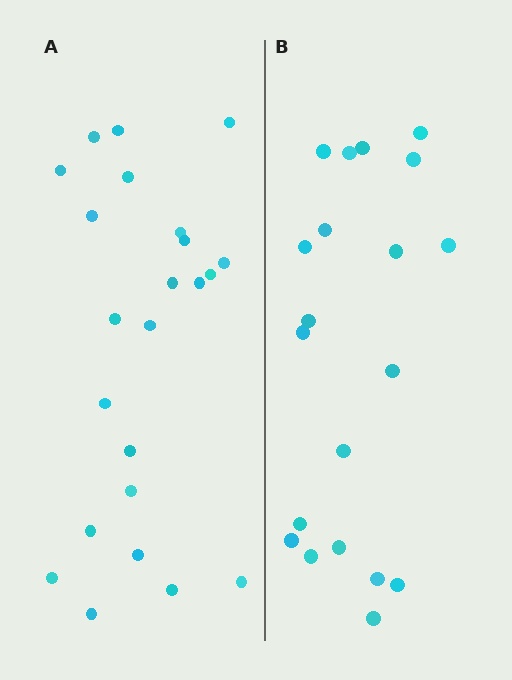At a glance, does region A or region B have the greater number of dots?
Region A (the left region) has more dots.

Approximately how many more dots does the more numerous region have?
Region A has just a few more — roughly 2 or 3 more dots than region B.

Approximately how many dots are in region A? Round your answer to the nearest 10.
About 20 dots. (The exact count is 23, which rounds to 20.)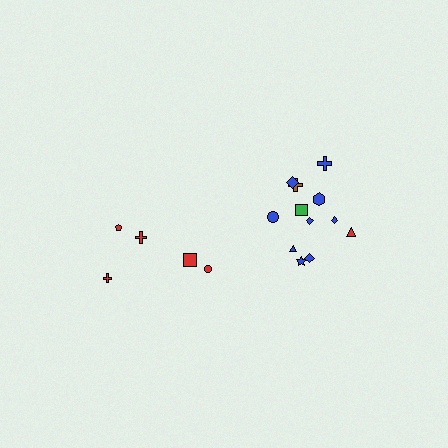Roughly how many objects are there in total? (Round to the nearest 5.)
Roughly 15 objects in total.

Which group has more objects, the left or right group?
The right group.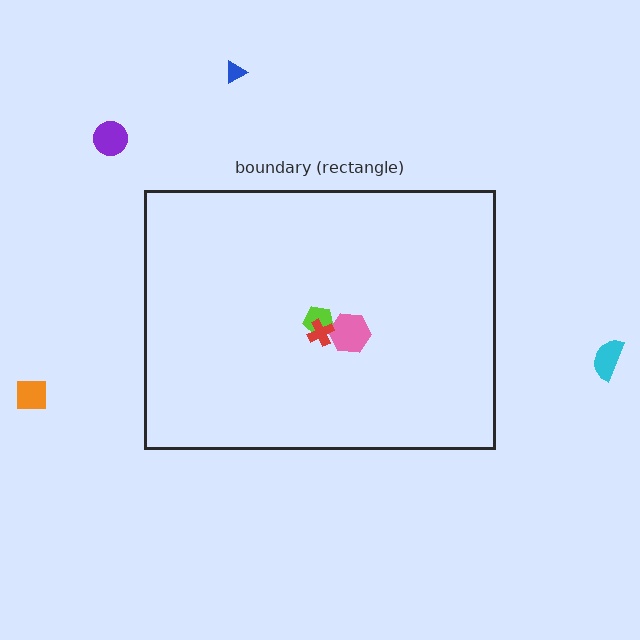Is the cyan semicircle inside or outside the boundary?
Outside.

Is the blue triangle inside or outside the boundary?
Outside.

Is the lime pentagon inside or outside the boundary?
Inside.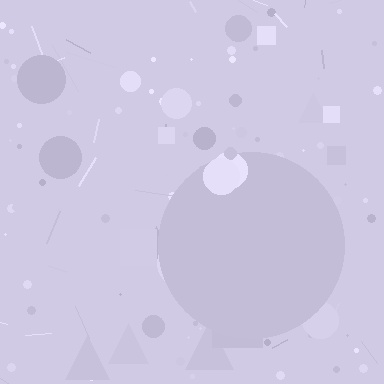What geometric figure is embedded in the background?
A circle is embedded in the background.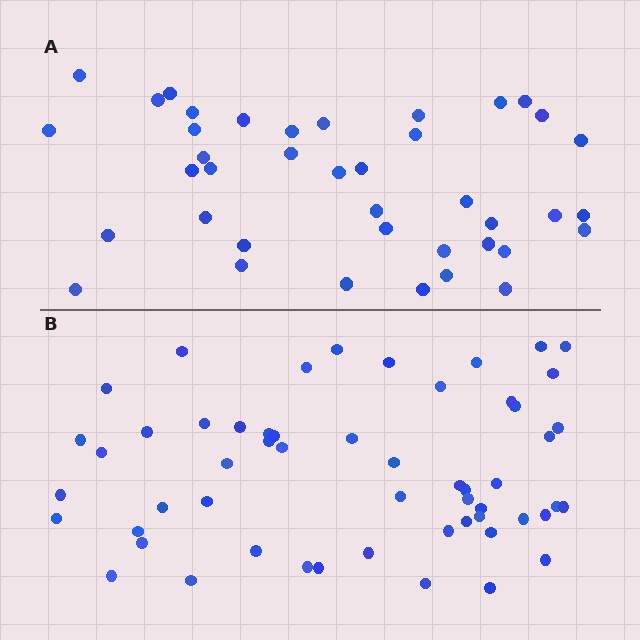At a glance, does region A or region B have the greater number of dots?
Region B (the bottom region) has more dots.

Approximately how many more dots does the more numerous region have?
Region B has approximately 15 more dots than region A.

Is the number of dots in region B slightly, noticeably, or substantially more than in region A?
Region B has noticeably more, but not dramatically so. The ratio is roughly 1.4 to 1.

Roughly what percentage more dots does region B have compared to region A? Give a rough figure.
About 40% more.